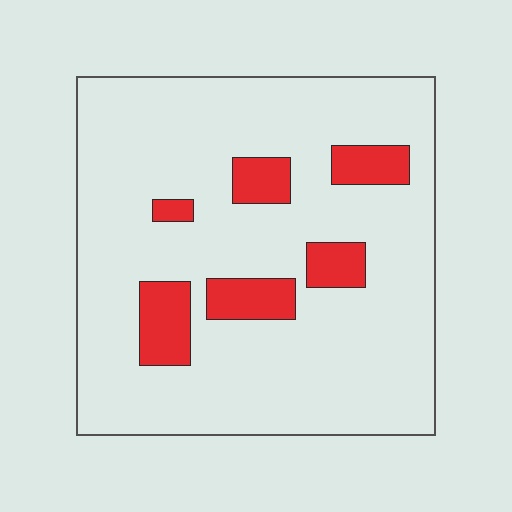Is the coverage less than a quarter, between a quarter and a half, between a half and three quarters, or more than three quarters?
Less than a quarter.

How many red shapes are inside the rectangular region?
6.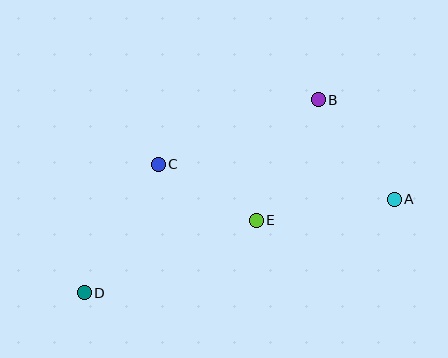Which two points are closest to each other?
Points C and E are closest to each other.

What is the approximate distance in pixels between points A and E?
The distance between A and E is approximately 140 pixels.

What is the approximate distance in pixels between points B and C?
The distance between B and C is approximately 172 pixels.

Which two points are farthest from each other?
Points A and D are farthest from each other.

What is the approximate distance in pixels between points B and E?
The distance between B and E is approximately 135 pixels.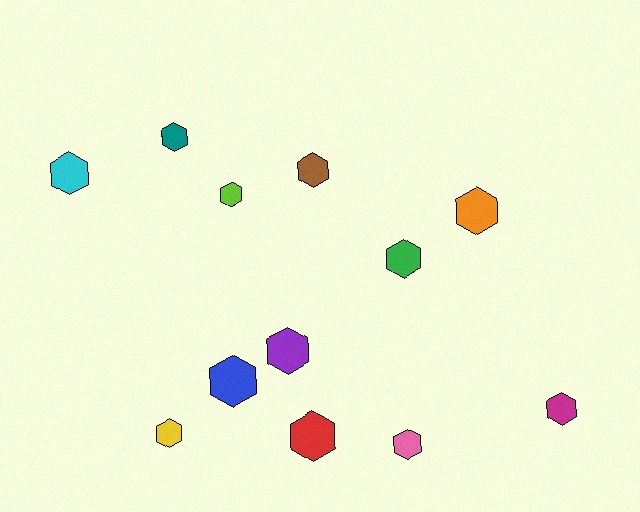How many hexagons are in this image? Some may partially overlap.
There are 12 hexagons.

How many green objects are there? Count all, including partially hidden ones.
There is 1 green object.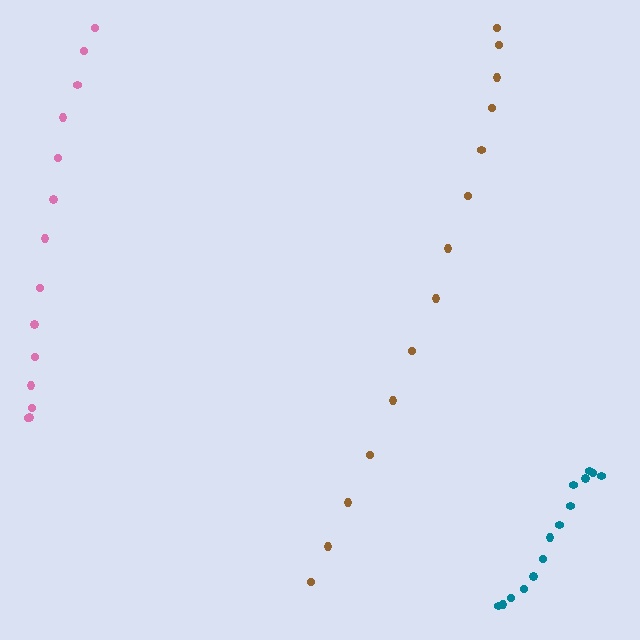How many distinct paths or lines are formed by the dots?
There are 3 distinct paths.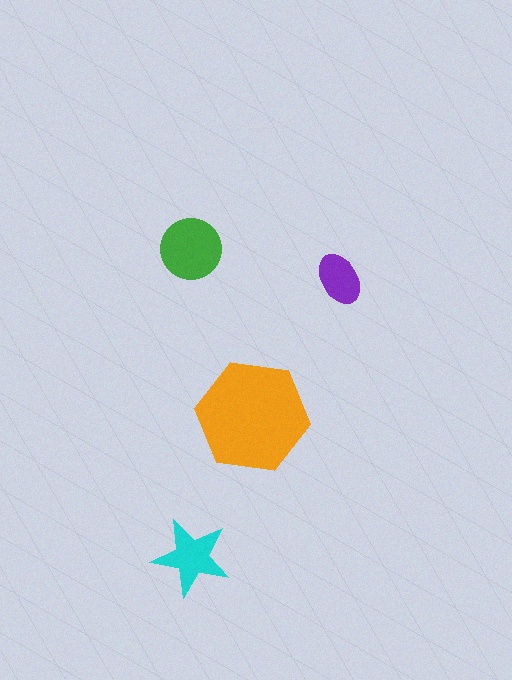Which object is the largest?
The orange hexagon.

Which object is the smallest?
The purple ellipse.